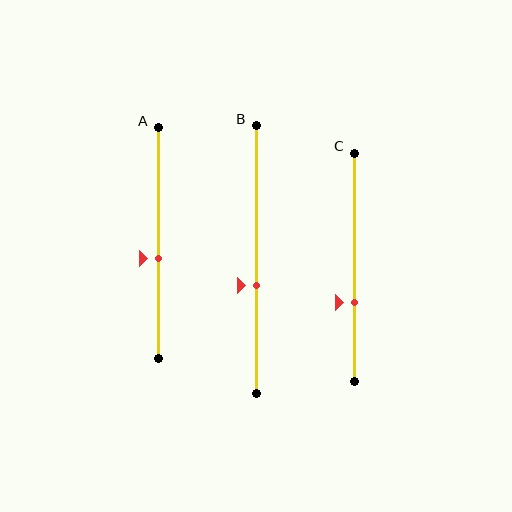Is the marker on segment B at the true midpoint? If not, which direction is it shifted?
No, the marker on segment B is shifted downward by about 10% of the segment length.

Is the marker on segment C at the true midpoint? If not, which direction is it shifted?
No, the marker on segment C is shifted downward by about 15% of the segment length.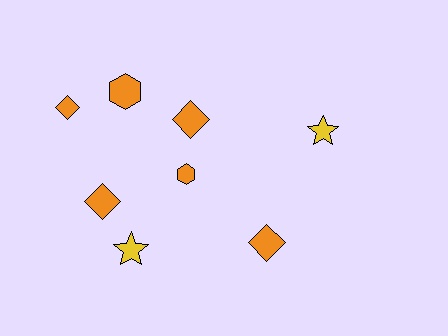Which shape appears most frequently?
Diamond, with 4 objects.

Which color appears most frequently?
Orange, with 6 objects.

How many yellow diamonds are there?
There are no yellow diamonds.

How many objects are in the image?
There are 8 objects.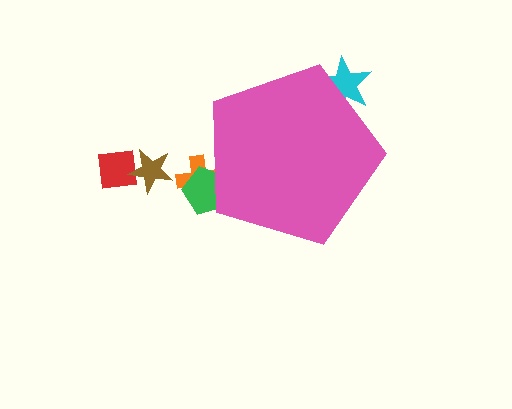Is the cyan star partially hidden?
Yes, the cyan star is partially hidden behind the pink pentagon.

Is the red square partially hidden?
No, the red square is fully visible.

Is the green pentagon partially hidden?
Yes, the green pentagon is partially hidden behind the pink pentagon.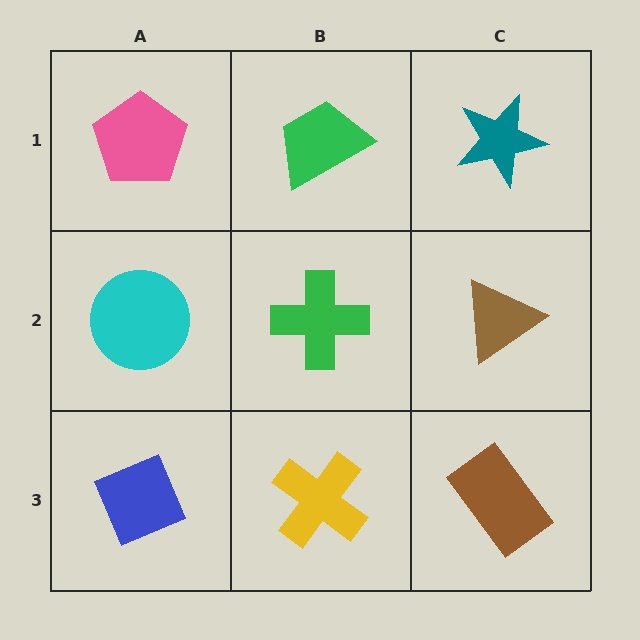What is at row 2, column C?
A brown triangle.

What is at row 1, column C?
A teal star.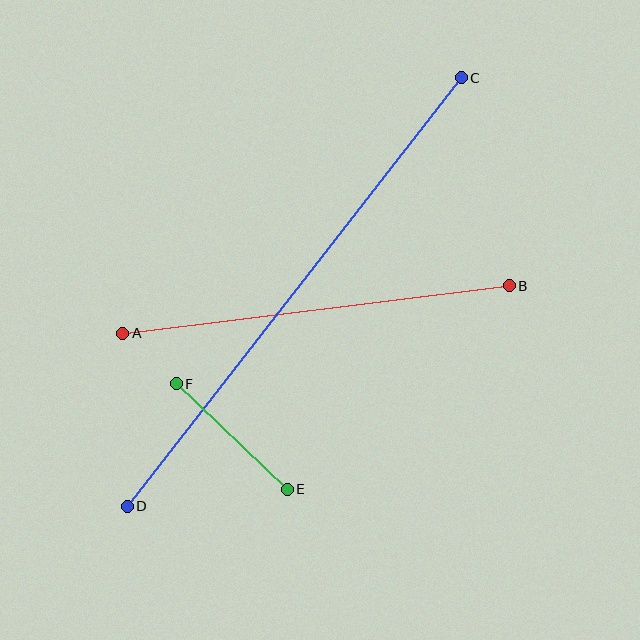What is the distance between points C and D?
The distance is approximately 543 pixels.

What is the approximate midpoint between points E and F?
The midpoint is at approximately (232, 437) pixels.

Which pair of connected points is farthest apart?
Points C and D are farthest apart.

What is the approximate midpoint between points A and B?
The midpoint is at approximately (316, 310) pixels.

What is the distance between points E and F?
The distance is approximately 153 pixels.